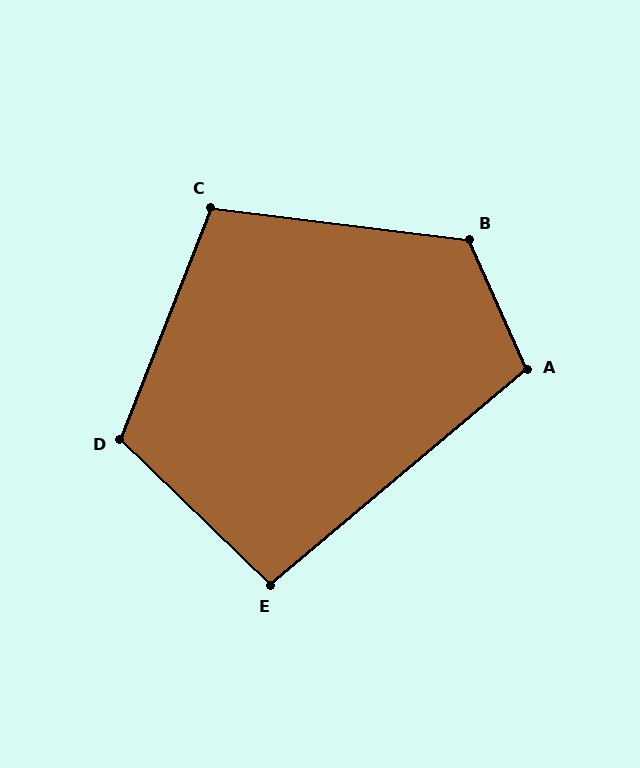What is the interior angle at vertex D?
Approximately 113 degrees (obtuse).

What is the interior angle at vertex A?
Approximately 106 degrees (obtuse).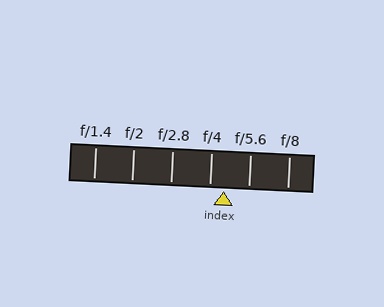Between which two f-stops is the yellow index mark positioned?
The index mark is between f/4 and f/5.6.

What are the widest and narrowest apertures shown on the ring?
The widest aperture shown is f/1.4 and the narrowest is f/8.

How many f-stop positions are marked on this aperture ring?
There are 6 f-stop positions marked.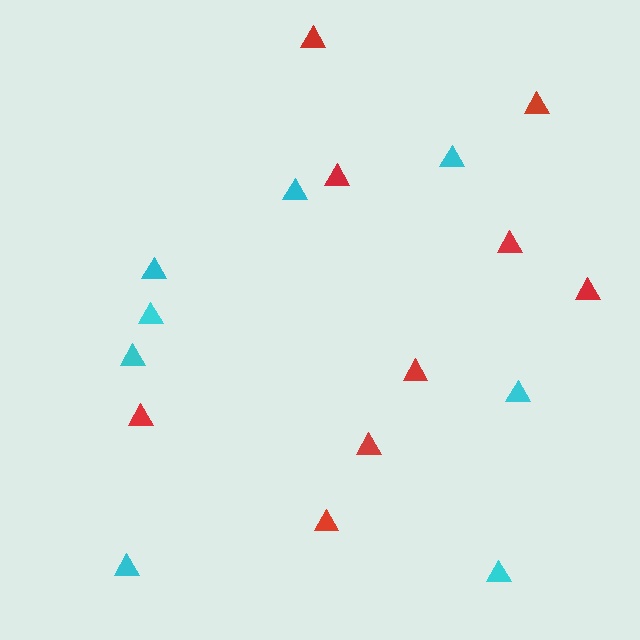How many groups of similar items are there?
There are 2 groups: one group of cyan triangles (8) and one group of red triangles (9).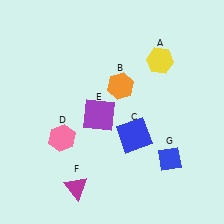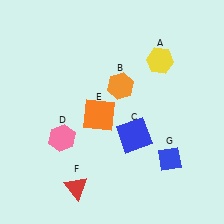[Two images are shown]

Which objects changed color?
E changed from purple to orange. F changed from magenta to red.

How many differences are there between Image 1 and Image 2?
There are 2 differences between the two images.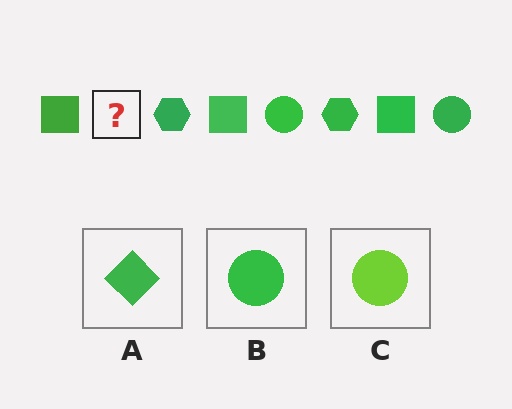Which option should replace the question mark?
Option B.